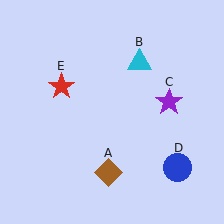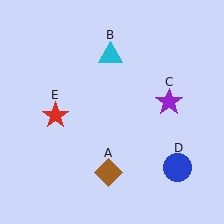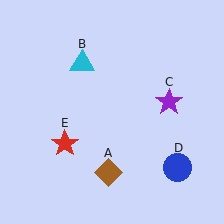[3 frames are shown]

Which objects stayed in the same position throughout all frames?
Brown diamond (object A) and purple star (object C) and blue circle (object D) remained stationary.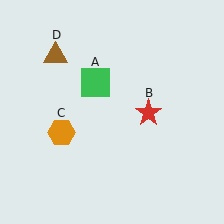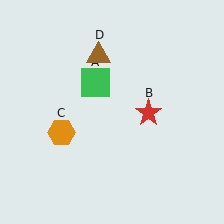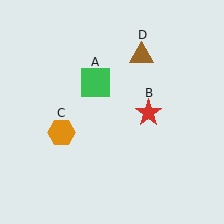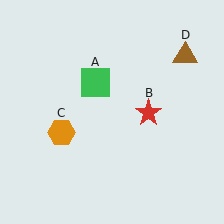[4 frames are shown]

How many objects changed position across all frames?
1 object changed position: brown triangle (object D).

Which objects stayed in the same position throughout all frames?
Green square (object A) and red star (object B) and orange hexagon (object C) remained stationary.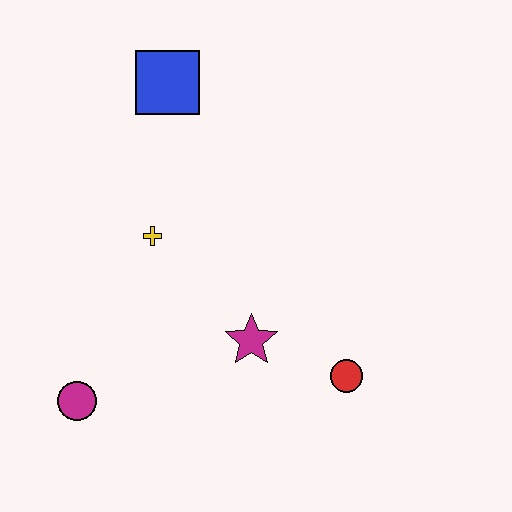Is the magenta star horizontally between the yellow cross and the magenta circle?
No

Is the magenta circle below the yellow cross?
Yes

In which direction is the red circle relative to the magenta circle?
The red circle is to the right of the magenta circle.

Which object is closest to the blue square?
The yellow cross is closest to the blue square.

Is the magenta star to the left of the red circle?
Yes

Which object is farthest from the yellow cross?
The red circle is farthest from the yellow cross.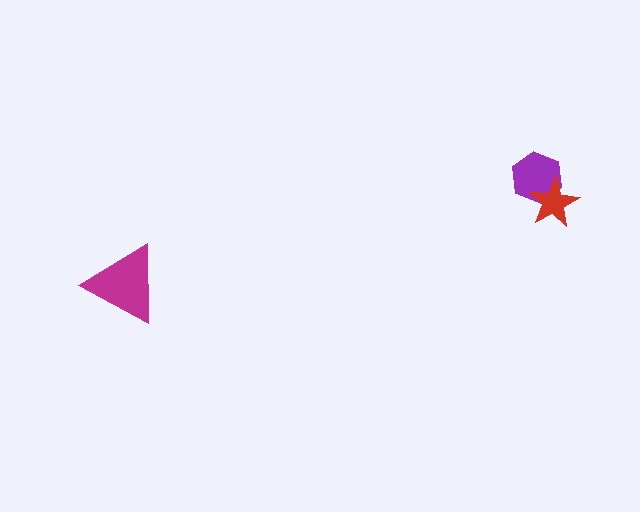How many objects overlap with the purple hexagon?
1 object overlaps with the purple hexagon.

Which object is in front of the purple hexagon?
The red star is in front of the purple hexagon.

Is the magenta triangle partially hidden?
No, no other shape covers it.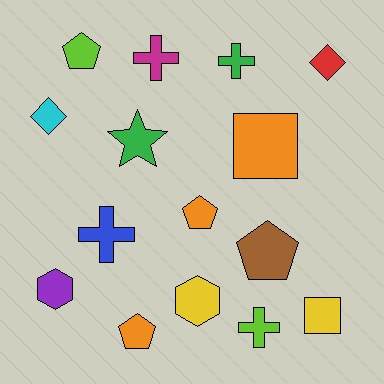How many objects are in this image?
There are 15 objects.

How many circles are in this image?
There are no circles.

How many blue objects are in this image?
There is 1 blue object.